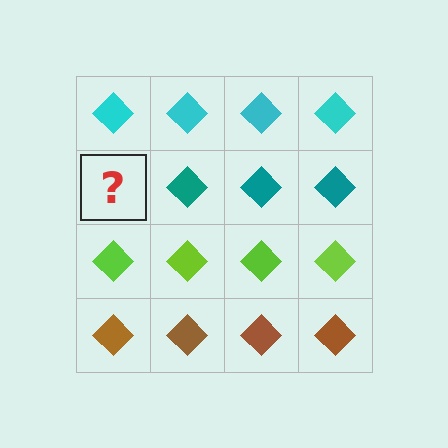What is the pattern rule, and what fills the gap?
The rule is that each row has a consistent color. The gap should be filled with a teal diamond.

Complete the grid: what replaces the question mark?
The question mark should be replaced with a teal diamond.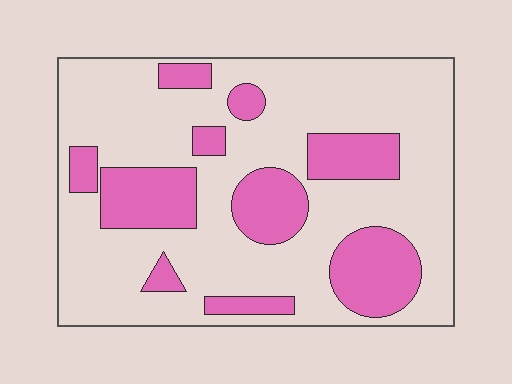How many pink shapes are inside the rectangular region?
10.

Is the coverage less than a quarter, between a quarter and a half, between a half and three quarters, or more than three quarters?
Between a quarter and a half.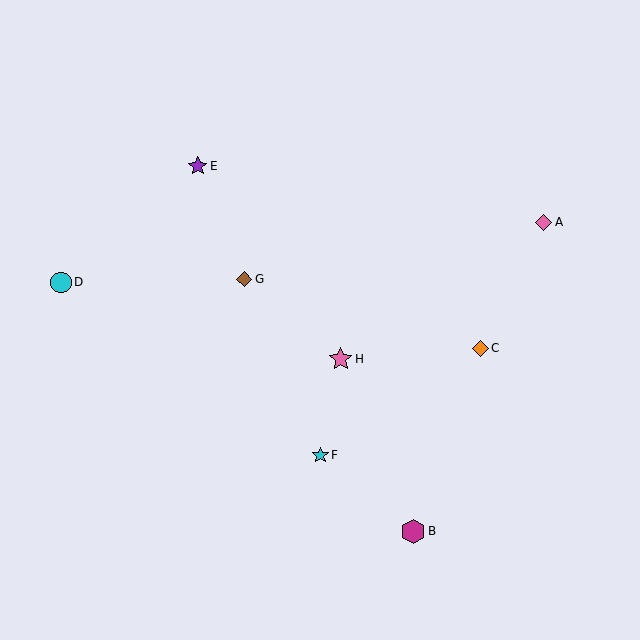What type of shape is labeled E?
Shape E is a purple star.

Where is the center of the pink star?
The center of the pink star is at (341, 359).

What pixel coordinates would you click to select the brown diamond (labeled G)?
Click at (244, 279) to select the brown diamond G.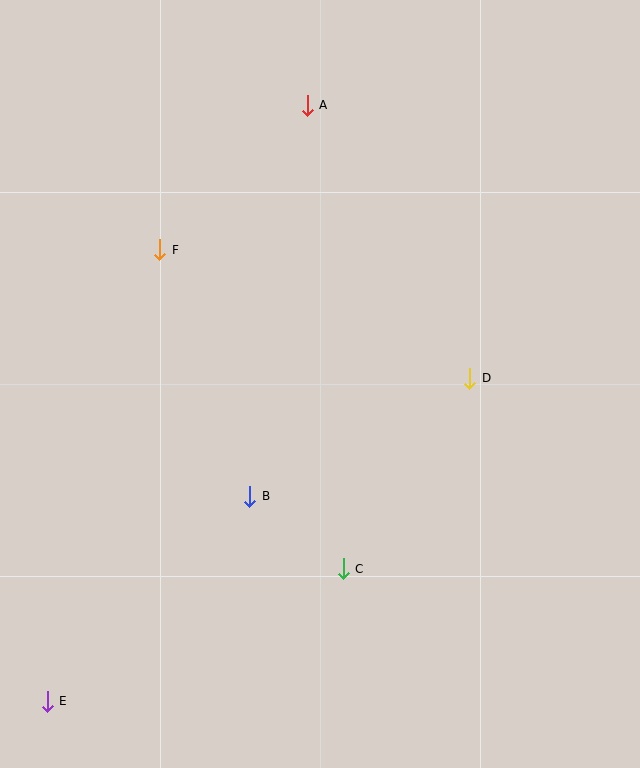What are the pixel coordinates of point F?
Point F is at (160, 250).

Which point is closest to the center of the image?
Point B at (250, 496) is closest to the center.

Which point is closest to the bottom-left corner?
Point E is closest to the bottom-left corner.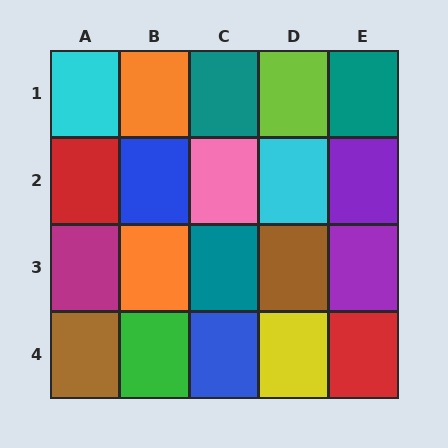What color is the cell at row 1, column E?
Teal.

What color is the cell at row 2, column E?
Purple.